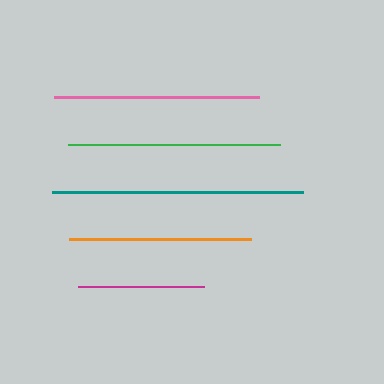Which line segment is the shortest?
The magenta line is the shortest at approximately 127 pixels.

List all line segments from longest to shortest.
From longest to shortest: teal, green, pink, orange, magenta.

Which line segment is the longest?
The teal line is the longest at approximately 251 pixels.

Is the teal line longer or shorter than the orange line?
The teal line is longer than the orange line.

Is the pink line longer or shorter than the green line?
The green line is longer than the pink line.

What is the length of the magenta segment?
The magenta segment is approximately 127 pixels long.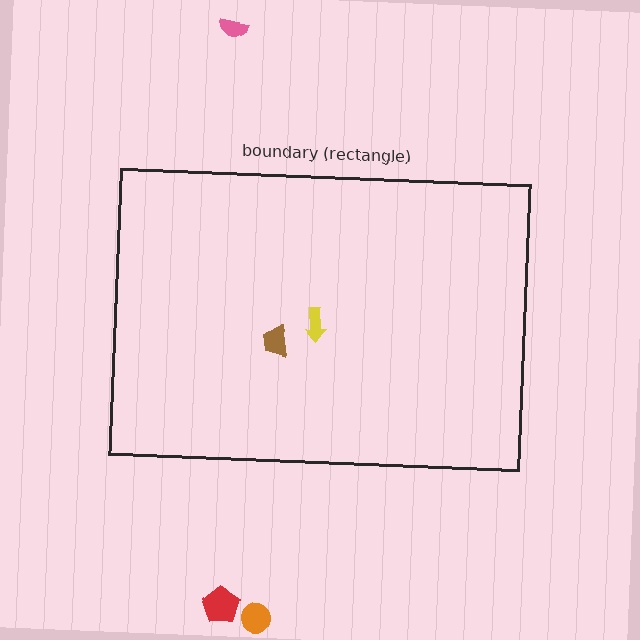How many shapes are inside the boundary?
2 inside, 3 outside.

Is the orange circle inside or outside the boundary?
Outside.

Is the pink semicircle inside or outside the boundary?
Outside.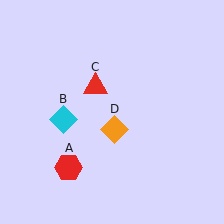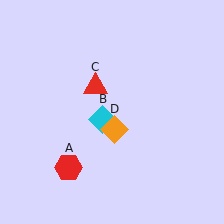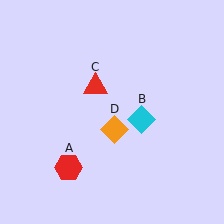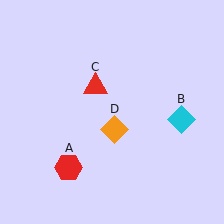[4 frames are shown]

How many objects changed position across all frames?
1 object changed position: cyan diamond (object B).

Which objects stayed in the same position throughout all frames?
Red hexagon (object A) and red triangle (object C) and orange diamond (object D) remained stationary.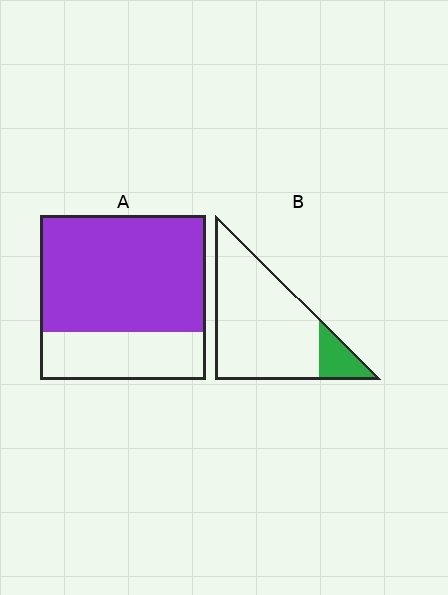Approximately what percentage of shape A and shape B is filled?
A is approximately 70% and B is approximately 15%.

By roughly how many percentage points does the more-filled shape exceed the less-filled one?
By roughly 55 percentage points (A over B).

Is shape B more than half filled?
No.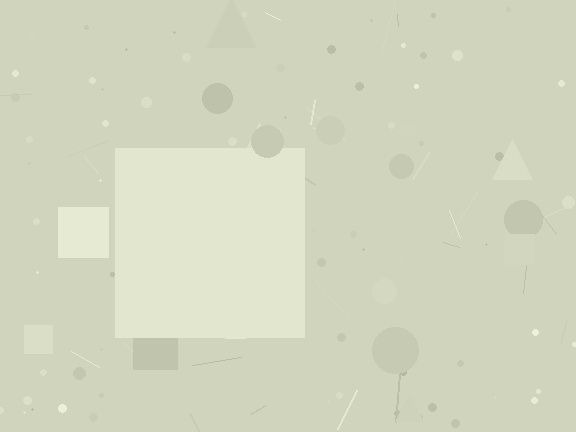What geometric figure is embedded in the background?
A square is embedded in the background.